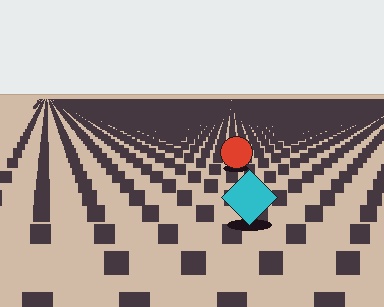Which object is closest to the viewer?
The cyan diamond is closest. The texture marks near it are larger and more spread out.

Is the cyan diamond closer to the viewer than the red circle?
Yes. The cyan diamond is closer — you can tell from the texture gradient: the ground texture is coarser near it.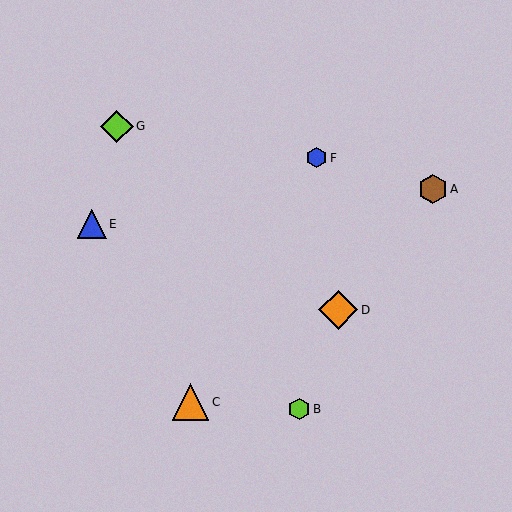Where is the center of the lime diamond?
The center of the lime diamond is at (117, 126).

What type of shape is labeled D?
Shape D is an orange diamond.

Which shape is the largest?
The orange diamond (labeled D) is the largest.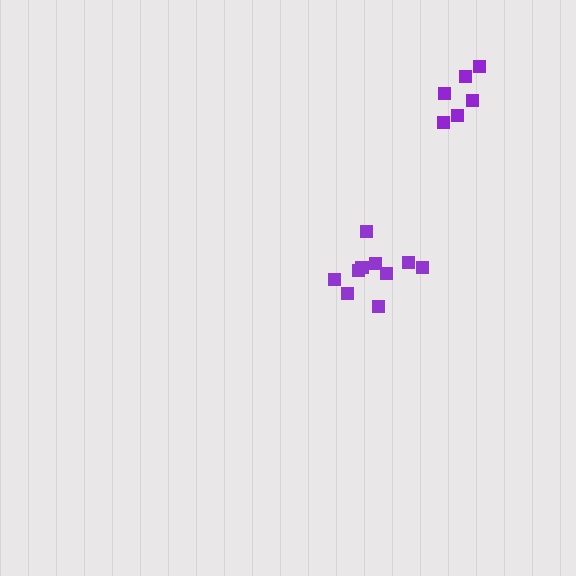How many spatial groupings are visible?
There are 2 spatial groupings.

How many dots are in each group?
Group 1: 10 dots, Group 2: 6 dots (16 total).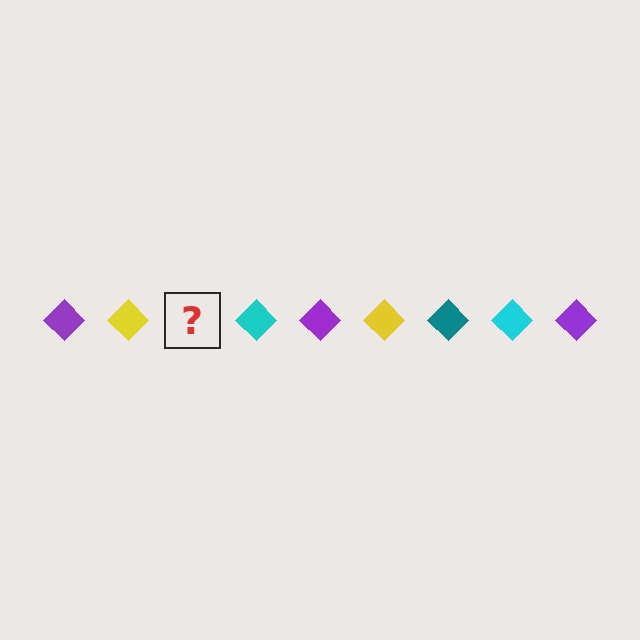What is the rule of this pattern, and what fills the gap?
The rule is that the pattern cycles through purple, yellow, teal, cyan diamonds. The gap should be filled with a teal diamond.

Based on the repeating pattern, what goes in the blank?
The blank should be a teal diamond.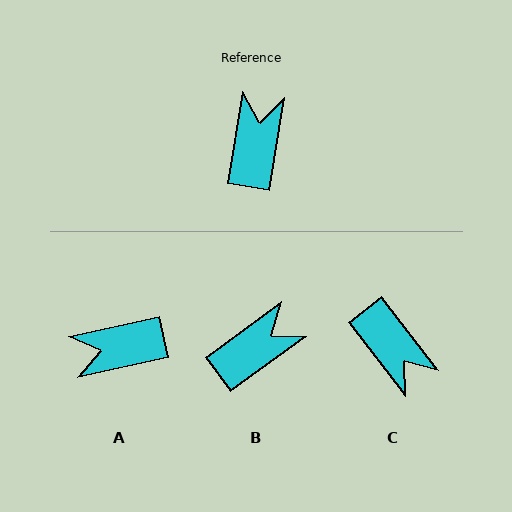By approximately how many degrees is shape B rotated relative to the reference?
Approximately 45 degrees clockwise.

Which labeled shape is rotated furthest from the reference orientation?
C, about 133 degrees away.